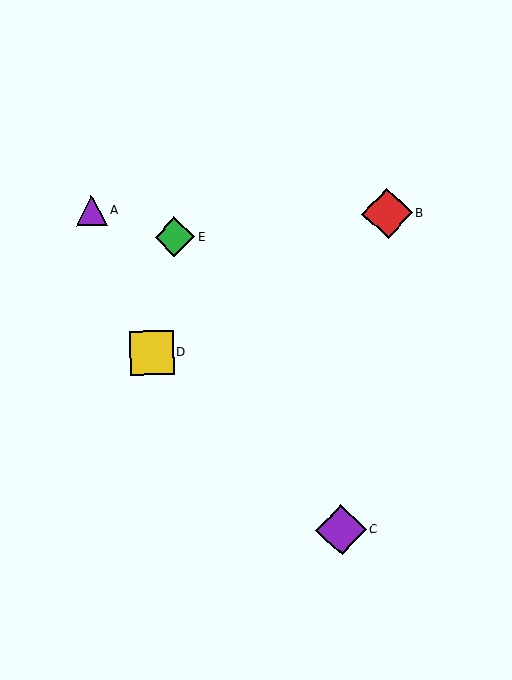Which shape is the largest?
The red diamond (labeled B) is the largest.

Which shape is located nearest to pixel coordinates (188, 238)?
The green diamond (labeled E) at (175, 237) is nearest to that location.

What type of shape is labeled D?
Shape D is a yellow square.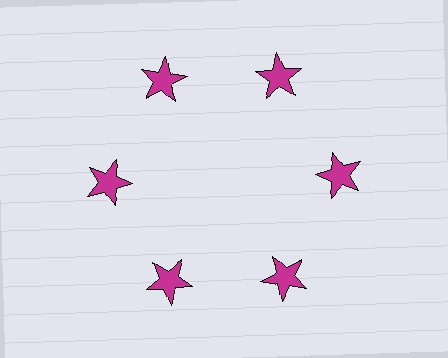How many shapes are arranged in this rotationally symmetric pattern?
There are 6 shapes, arranged in 6 groups of 1.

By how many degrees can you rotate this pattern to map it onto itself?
The pattern maps onto itself every 60 degrees of rotation.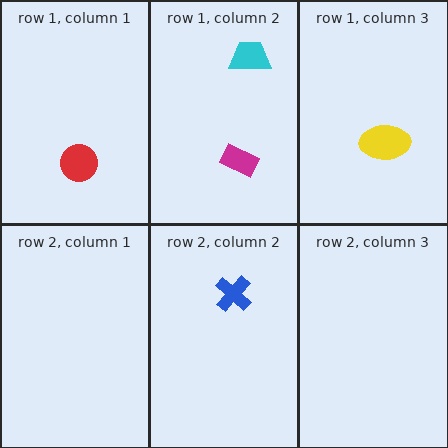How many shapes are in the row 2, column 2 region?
1.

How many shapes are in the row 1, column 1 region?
1.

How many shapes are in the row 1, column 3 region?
1.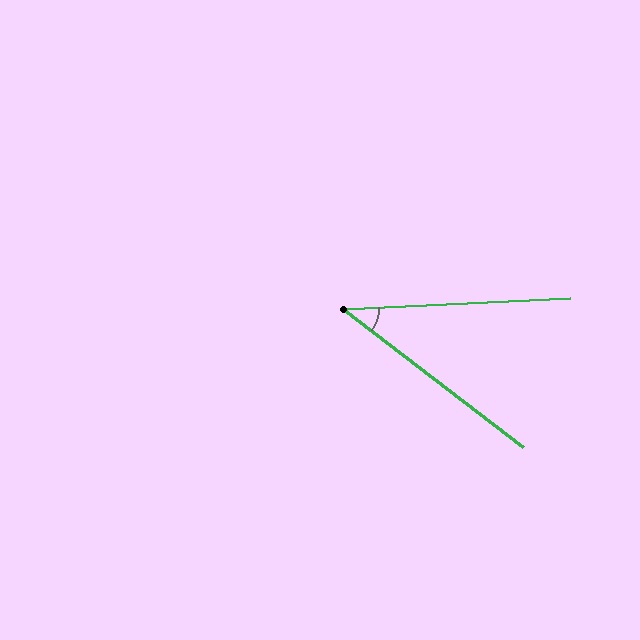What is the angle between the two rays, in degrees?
Approximately 40 degrees.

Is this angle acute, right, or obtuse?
It is acute.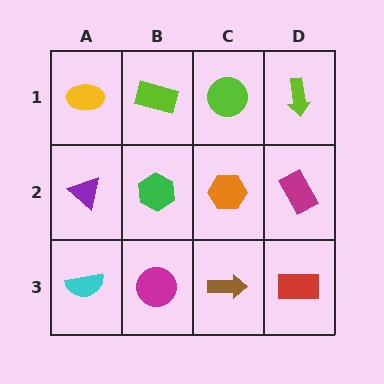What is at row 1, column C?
A lime circle.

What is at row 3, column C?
A brown arrow.